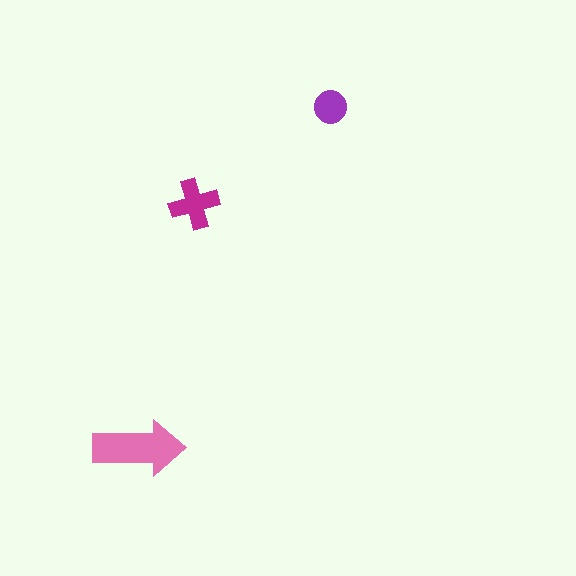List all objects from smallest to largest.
The purple circle, the magenta cross, the pink arrow.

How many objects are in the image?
There are 3 objects in the image.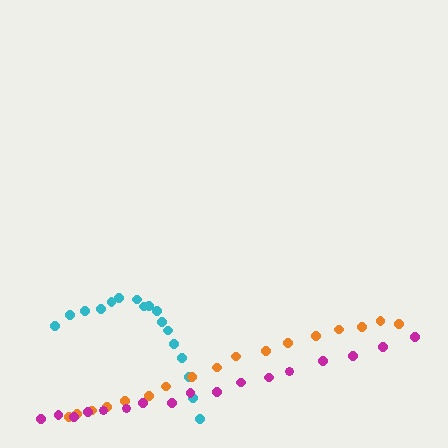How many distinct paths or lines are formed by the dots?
There are 3 distinct paths.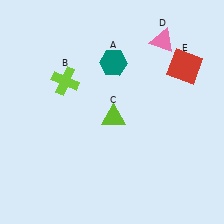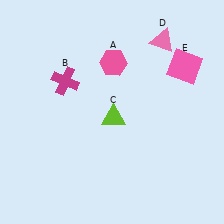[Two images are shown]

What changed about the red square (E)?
In Image 1, E is red. In Image 2, it changed to pink.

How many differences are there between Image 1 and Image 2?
There are 3 differences between the two images.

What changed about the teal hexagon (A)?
In Image 1, A is teal. In Image 2, it changed to pink.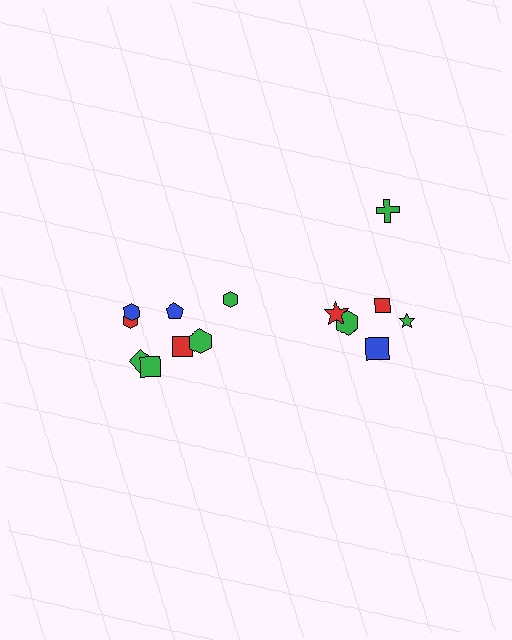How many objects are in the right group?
There are 6 objects.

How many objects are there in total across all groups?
There are 14 objects.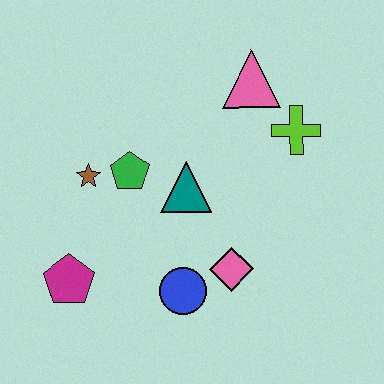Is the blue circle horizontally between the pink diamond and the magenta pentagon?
Yes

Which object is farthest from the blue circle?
The pink triangle is farthest from the blue circle.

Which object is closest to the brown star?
The green pentagon is closest to the brown star.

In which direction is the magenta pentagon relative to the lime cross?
The magenta pentagon is to the left of the lime cross.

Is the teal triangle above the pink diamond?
Yes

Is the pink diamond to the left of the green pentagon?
No